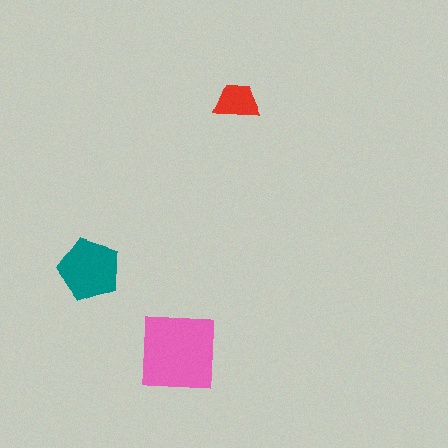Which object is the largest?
The pink square.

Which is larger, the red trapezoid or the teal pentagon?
The teal pentagon.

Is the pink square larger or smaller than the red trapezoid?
Larger.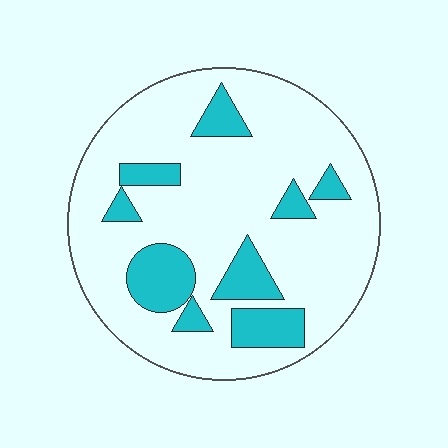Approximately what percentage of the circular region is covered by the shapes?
Approximately 20%.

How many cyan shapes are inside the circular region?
9.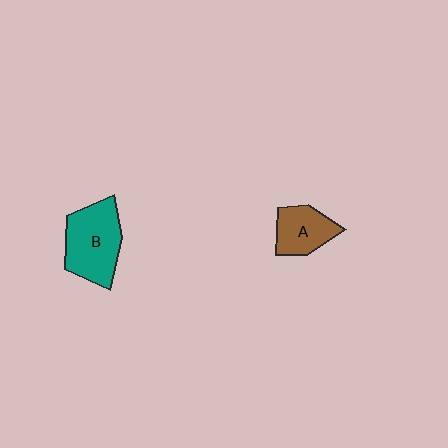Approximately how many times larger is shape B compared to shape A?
Approximately 1.6 times.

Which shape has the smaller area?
Shape A (brown).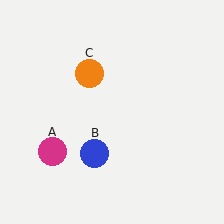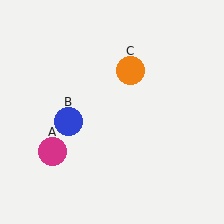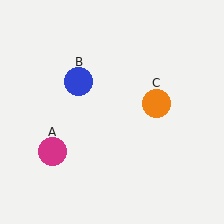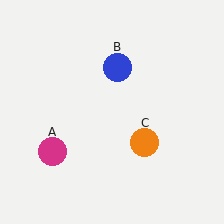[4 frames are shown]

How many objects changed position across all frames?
2 objects changed position: blue circle (object B), orange circle (object C).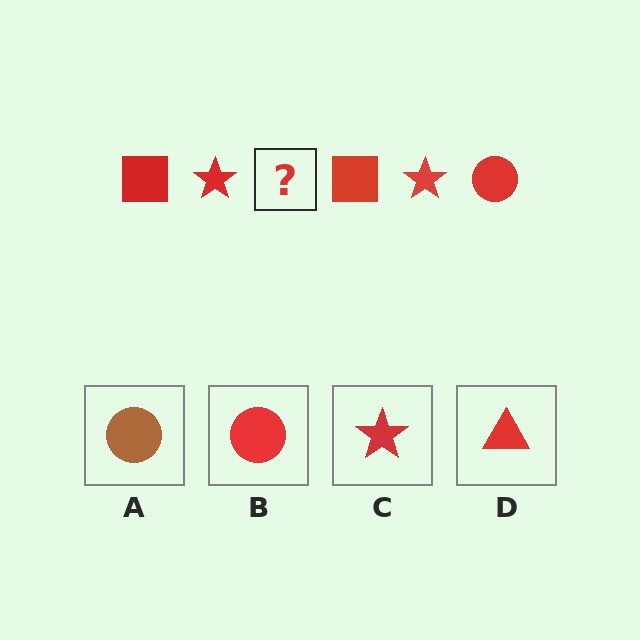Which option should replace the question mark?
Option B.